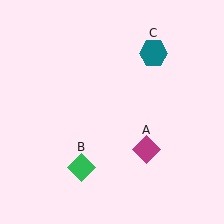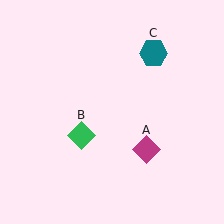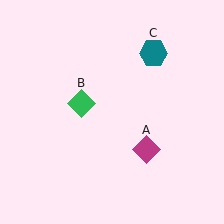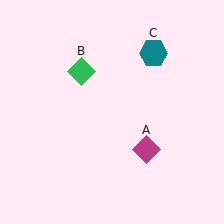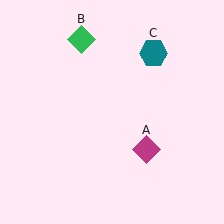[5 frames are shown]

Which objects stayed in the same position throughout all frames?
Magenta diamond (object A) and teal hexagon (object C) remained stationary.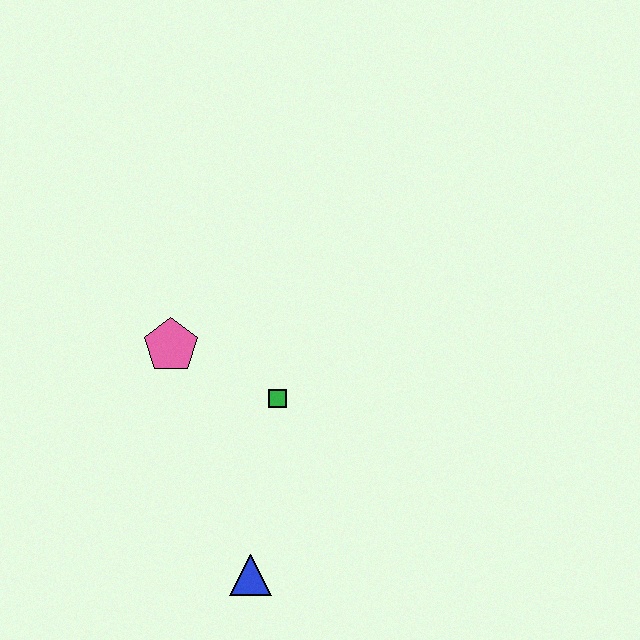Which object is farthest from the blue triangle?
The pink pentagon is farthest from the blue triangle.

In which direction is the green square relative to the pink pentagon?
The green square is to the right of the pink pentagon.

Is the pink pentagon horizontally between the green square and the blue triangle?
No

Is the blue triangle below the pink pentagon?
Yes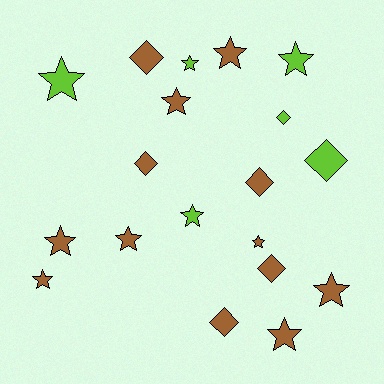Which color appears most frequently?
Brown, with 13 objects.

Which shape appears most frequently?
Star, with 12 objects.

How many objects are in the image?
There are 19 objects.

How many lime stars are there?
There are 4 lime stars.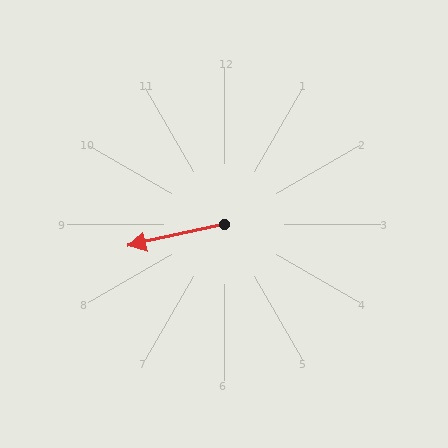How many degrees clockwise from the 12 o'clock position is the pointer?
Approximately 257 degrees.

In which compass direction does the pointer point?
West.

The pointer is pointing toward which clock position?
Roughly 9 o'clock.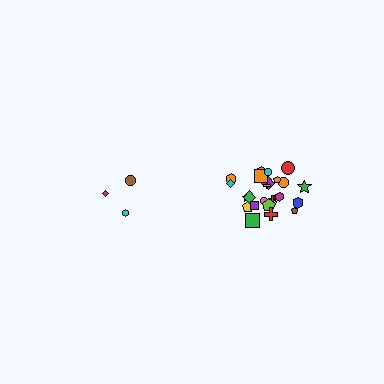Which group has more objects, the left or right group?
The right group.